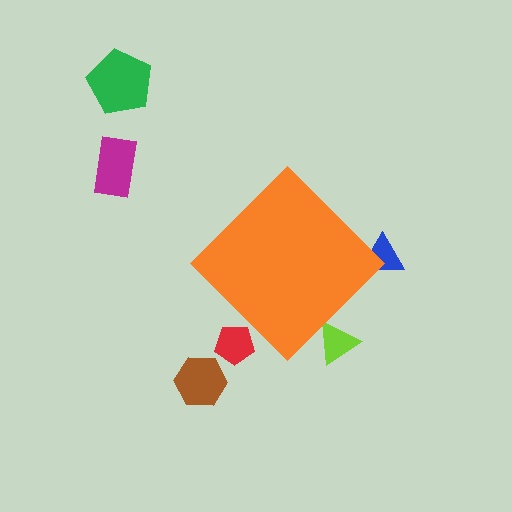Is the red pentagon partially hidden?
Yes, the red pentagon is partially hidden behind the orange diamond.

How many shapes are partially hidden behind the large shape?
3 shapes are partially hidden.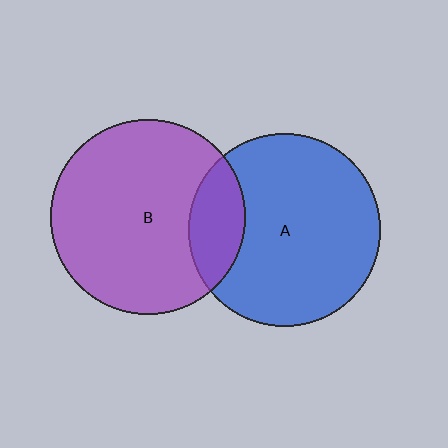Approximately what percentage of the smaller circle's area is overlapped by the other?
Approximately 20%.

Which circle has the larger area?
Circle B (purple).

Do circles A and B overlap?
Yes.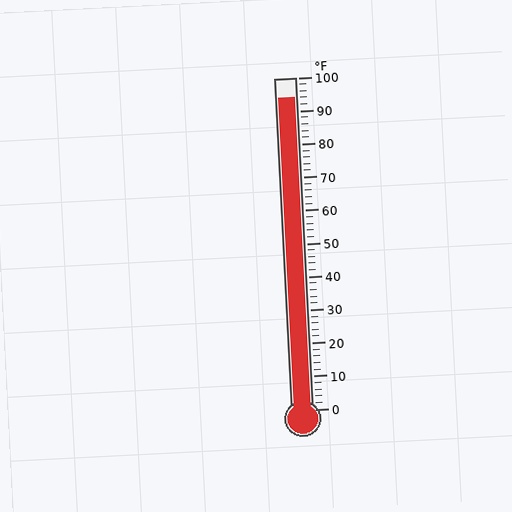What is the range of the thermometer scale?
The thermometer scale ranges from 0°F to 100°F.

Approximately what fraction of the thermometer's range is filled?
The thermometer is filled to approximately 95% of its range.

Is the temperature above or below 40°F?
The temperature is above 40°F.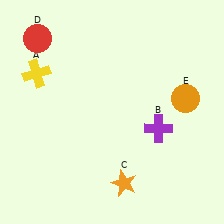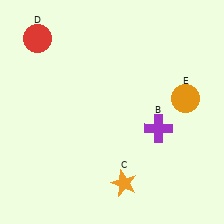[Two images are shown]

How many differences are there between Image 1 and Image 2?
There is 1 difference between the two images.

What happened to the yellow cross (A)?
The yellow cross (A) was removed in Image 2. It was in the top-left area of Image 1.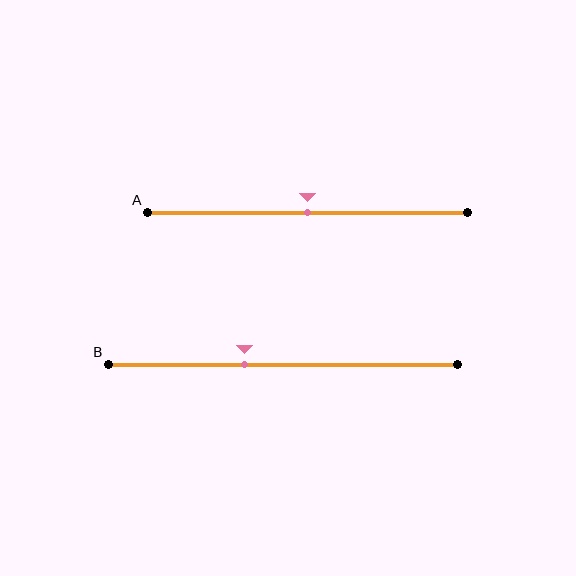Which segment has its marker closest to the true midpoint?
Segment A has its marker closest to the true midpoint.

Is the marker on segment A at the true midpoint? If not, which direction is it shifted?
Yes, the marker on segment A is at the true midpoint.